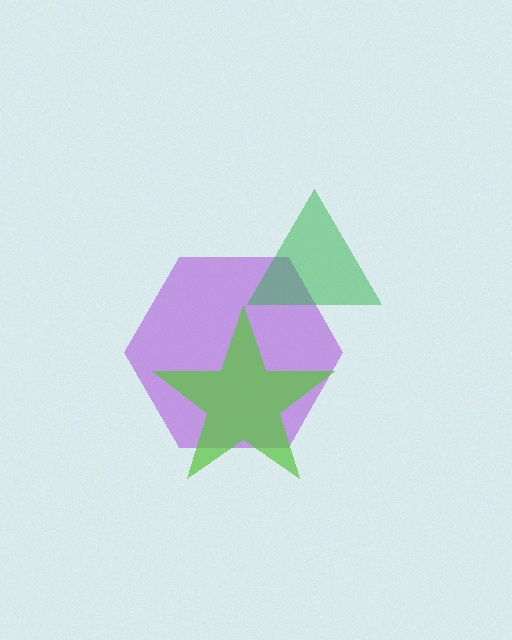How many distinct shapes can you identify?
There are 3 distinct shapes: a purple hexagon, a lime star, a green triangle.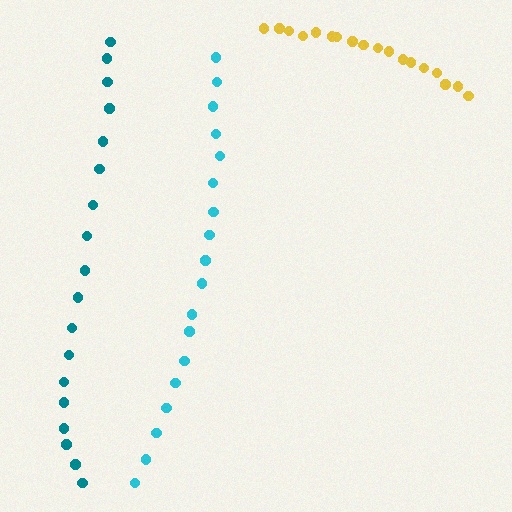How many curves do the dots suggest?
There are 3 distinct paths.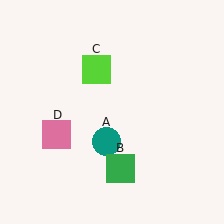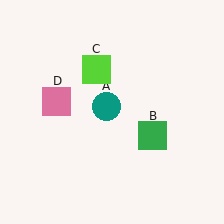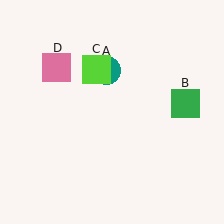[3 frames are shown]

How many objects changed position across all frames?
3 objects changed position: teal circle (object A), green square (object B), pink square (object D).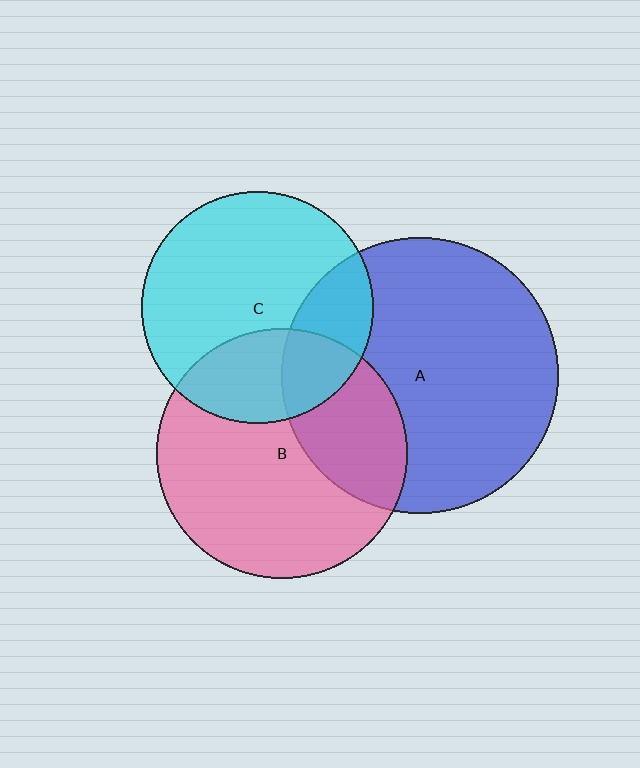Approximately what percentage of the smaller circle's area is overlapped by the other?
Approximately 30%.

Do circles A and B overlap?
Yes.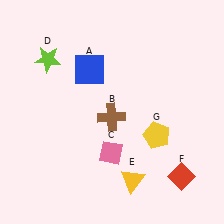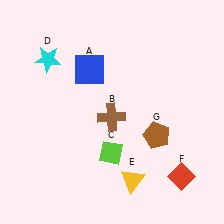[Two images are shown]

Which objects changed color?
C changed from pink to lime. D changed from lime to cyan. G changed from yellow to brown.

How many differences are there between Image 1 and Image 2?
There are 3 differences between the two images.